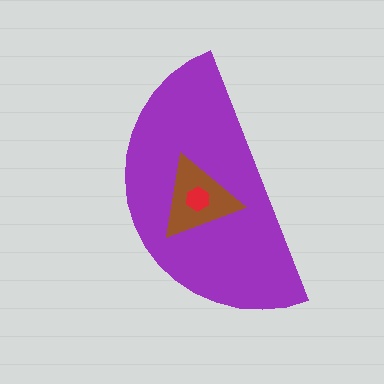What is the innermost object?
The red hexagon.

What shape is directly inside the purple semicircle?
The brown triangle.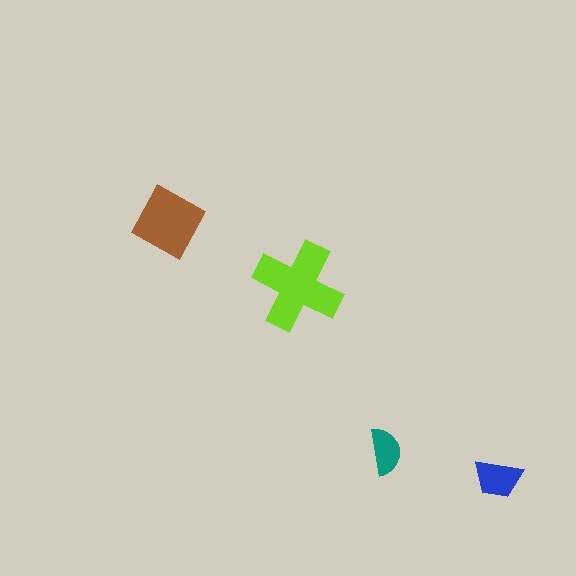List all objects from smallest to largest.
The teal semicircle, the blue trapezoid, the brown diamond, the lime cross.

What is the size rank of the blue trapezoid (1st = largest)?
3rd.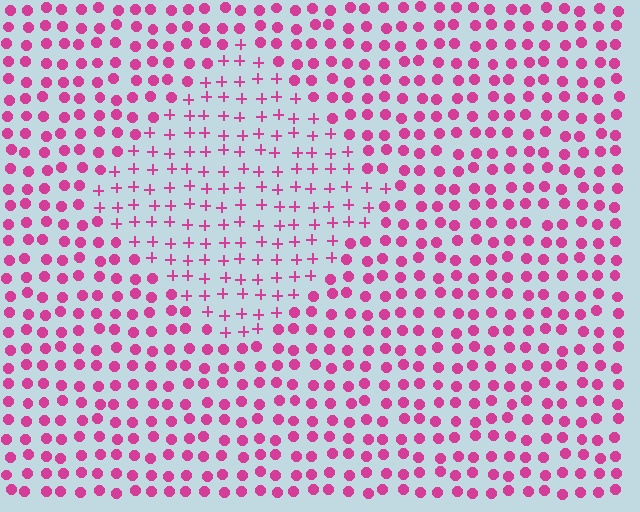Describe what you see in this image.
The image is filled with small magenta elements arranged in a uniform grid. A diamond-shaped region contains plus signs, while the surrounding area contains circles. The boundary is defined purely by the change in element shape.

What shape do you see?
I see a diamond.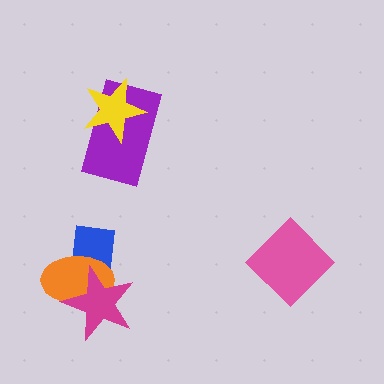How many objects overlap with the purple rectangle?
1 object overlaps with the purple rectangle.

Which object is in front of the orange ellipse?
The magenta star is in front of the orange ellipse.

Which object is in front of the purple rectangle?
The yellow star is in front of the purple rectangle.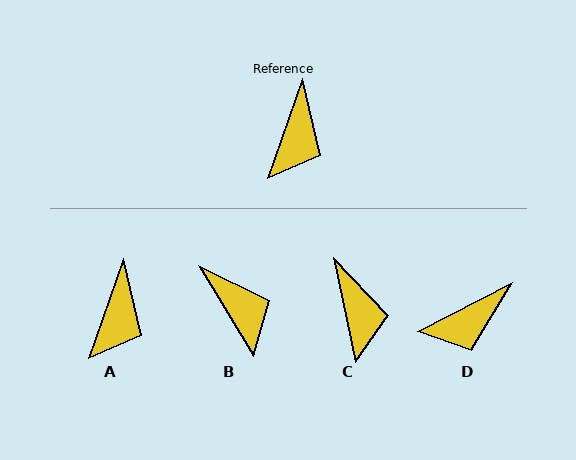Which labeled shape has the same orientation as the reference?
A.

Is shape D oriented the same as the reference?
No, it is off by about 43 degrees.